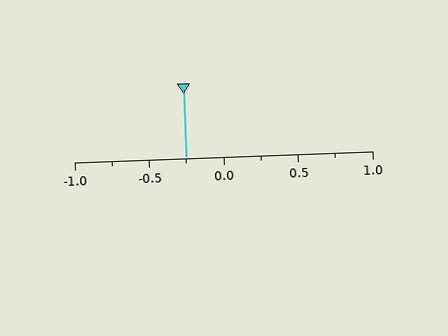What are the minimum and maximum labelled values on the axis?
The axis runs from -1.0 to 1.0.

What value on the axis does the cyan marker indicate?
The marker indicates approximately -0.25.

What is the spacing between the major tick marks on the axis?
The major ticks are spaced 0.5 apart.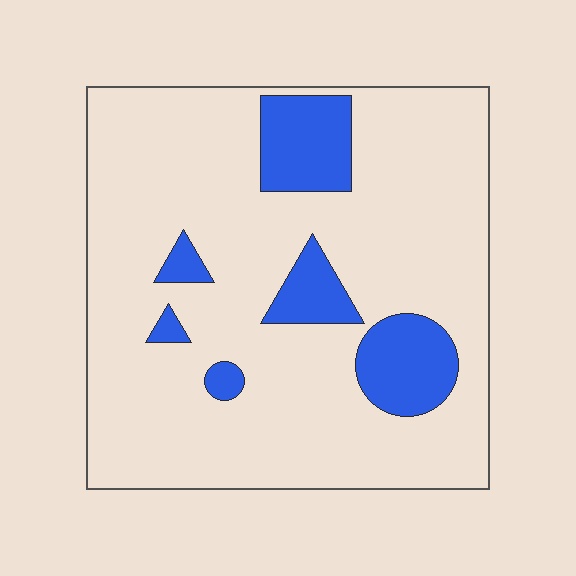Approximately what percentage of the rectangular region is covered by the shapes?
Approximately 15%.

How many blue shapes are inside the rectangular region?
6.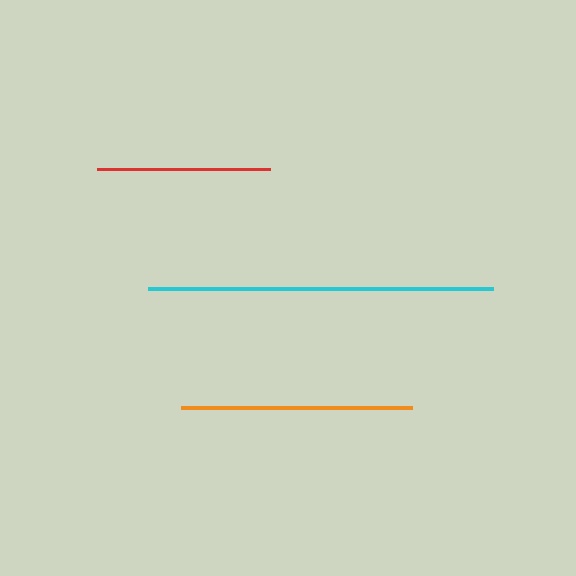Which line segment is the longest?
The cyan line is the longest at approximately 345 pixels.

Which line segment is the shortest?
The red line is the shortest at approximately 173 pixels.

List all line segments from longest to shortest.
From longest to shortest: cyan, orange, red.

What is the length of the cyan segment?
The cyan segment is approximately 345 pixels long.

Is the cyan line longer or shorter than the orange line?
The cyan line is longer than the orange line.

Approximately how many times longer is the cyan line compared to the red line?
The cyan line is approximately 2.0 times the length of the red line.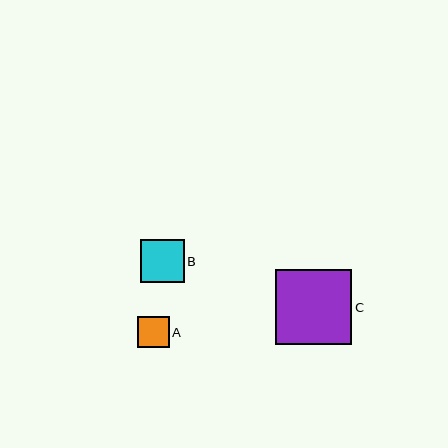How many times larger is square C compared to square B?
Square C is approximately 1.7 times the size of square B.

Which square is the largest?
Square C is the largest with a size of approximately 76 pixels.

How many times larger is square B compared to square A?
Square B is approximately 1.4 times the size of square A.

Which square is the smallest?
Square A is the smallest with a size of approximately 32 pixels.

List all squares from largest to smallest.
From largest to smallest: C, B, A.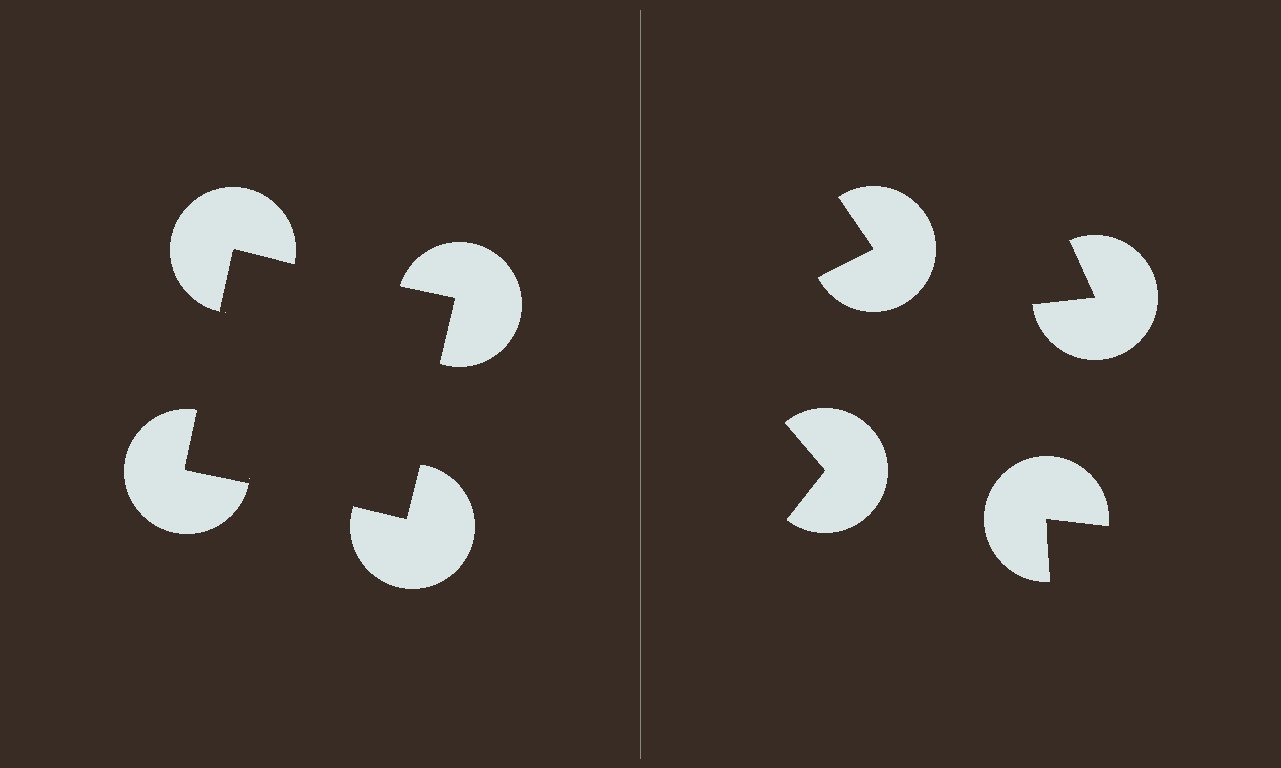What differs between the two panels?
The pac-man discs are positioned identically on both sides; only the wedge orientations differ. On the left they align to a square; on the right they are misaligned.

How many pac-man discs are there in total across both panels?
8 — 4 on each side.